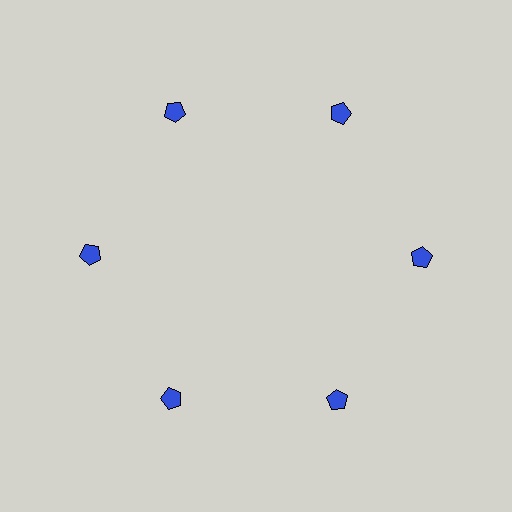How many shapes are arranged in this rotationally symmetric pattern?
There are 6 shapes, arranged in 6 groups of 1.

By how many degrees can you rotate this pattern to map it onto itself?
The pattern maps onto itself every 60 degrees of rotation.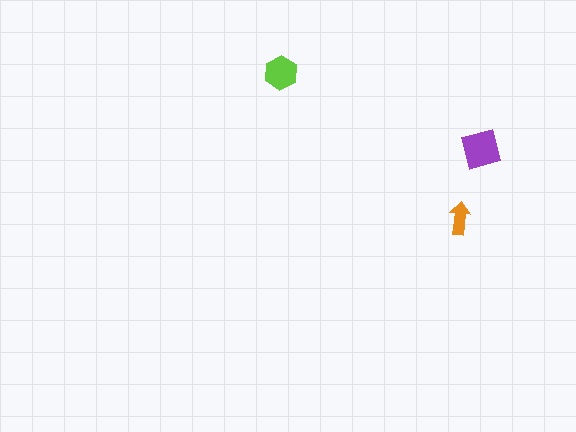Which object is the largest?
The purple square.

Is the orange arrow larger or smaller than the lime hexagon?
Smaller.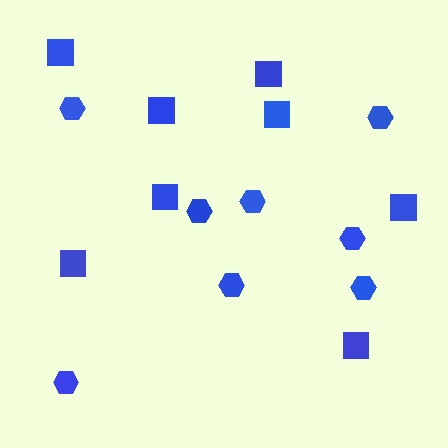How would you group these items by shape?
There are 2 groups: one group of hexagons (8) and one group of squares (8).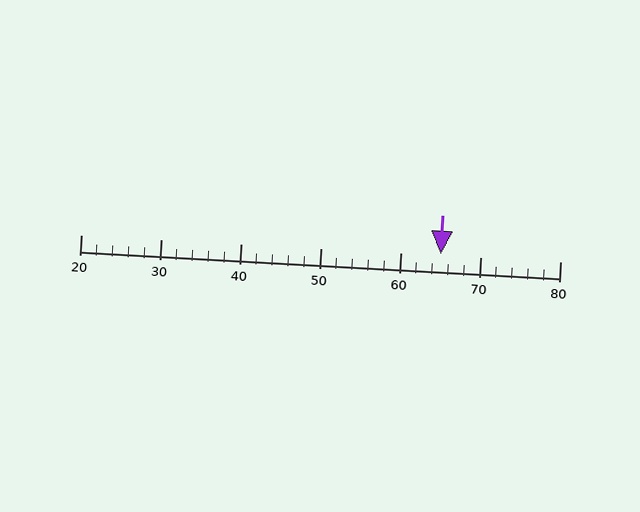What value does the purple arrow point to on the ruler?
The purple arrow points to approximately 65.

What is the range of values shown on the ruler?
The ruler shows values from 20 to 80.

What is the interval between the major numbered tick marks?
The major tick marks are spaced 10 units apart.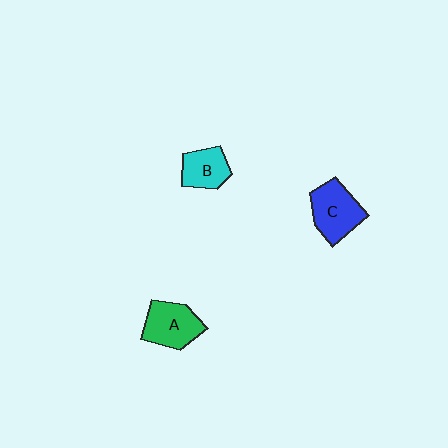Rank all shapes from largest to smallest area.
From largest to smallest: C (blue), A (green), B (cyan).